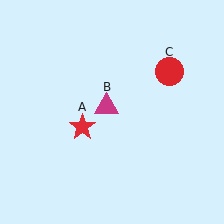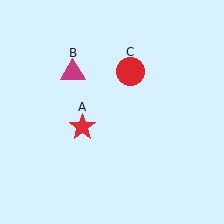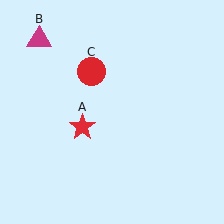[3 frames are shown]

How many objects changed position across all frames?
2 objects changed position: magenta triangle (object B), red circle (object C).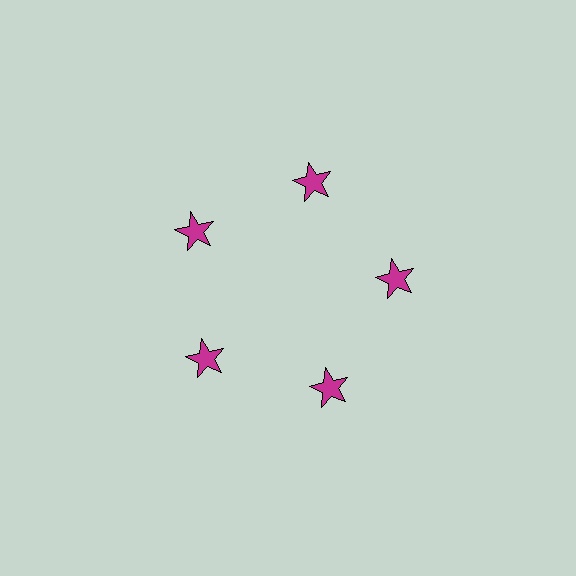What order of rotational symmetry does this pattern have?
This pattern has 5-fold rotational symmetry.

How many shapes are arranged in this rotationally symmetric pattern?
There are 5 shapes, arranged in 5 groups of 1.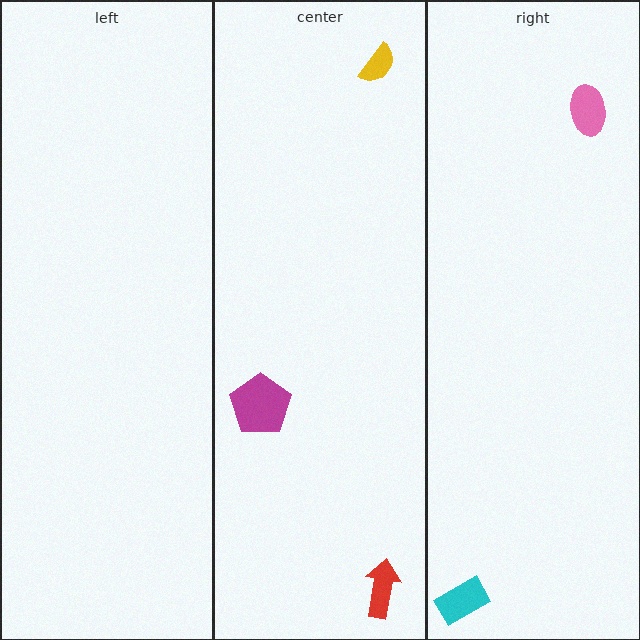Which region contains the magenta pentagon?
The center region.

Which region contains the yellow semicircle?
The center region.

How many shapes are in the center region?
3.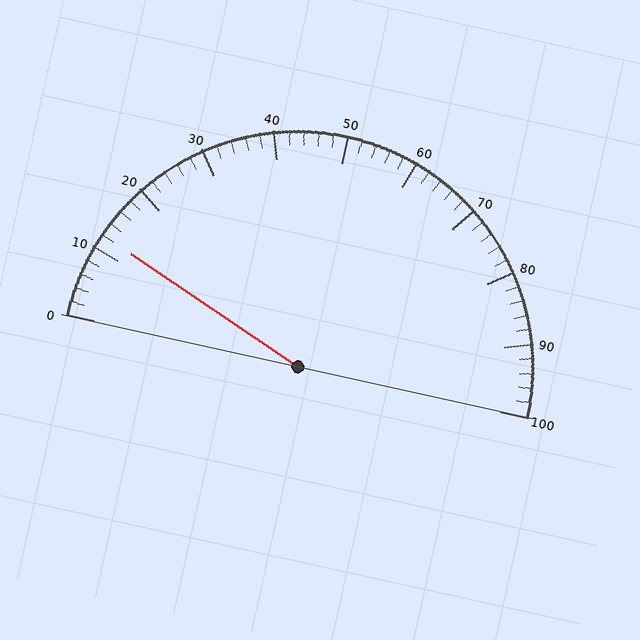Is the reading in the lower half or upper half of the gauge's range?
The reading is in the lower half of the range (0 to 100).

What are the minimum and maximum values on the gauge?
The gauge ranges from 0 to 100.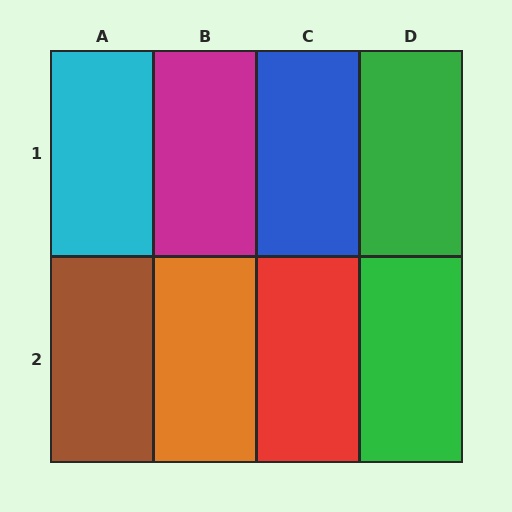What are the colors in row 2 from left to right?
Brown, orange, red, green.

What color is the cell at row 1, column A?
Cyan.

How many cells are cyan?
1 cell is cyan.